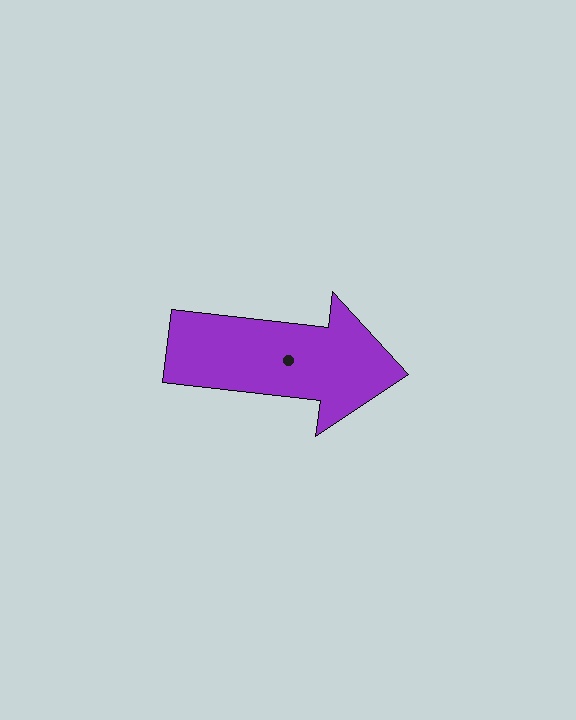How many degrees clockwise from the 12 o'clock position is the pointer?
Approximately 97 degrees.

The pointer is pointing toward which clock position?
Roughly 3 o'clock.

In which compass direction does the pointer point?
East.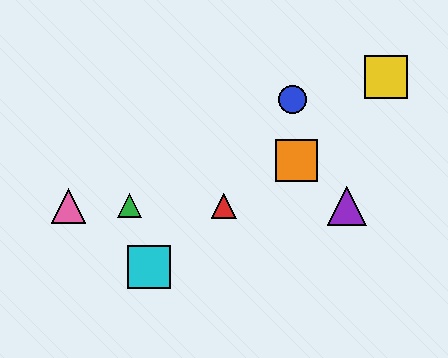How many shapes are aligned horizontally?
4 shapes (the red triangle, the green triangle, the purple triangle, the pink triangle) are aligned horizontally.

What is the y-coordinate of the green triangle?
The green triangle is at y≈206.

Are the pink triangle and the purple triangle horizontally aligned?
Yes, both are at y≈206.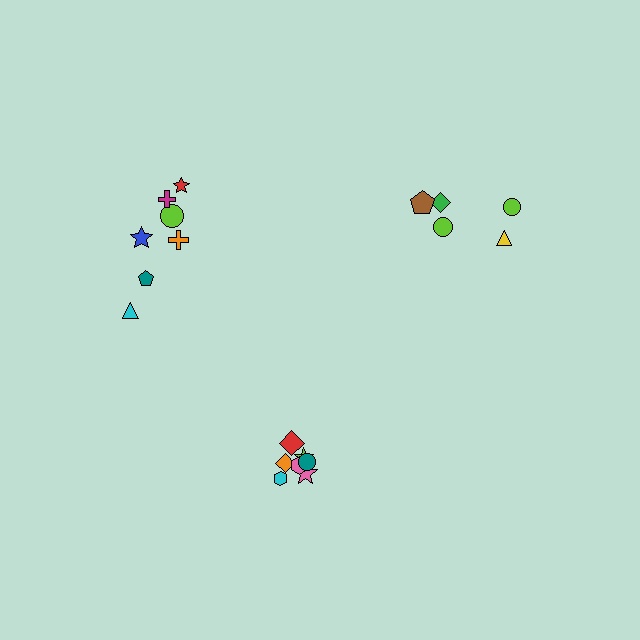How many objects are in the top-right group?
There are 5 objects.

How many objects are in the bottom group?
There are 7 objects.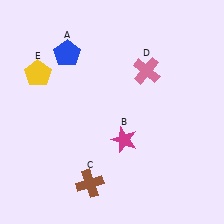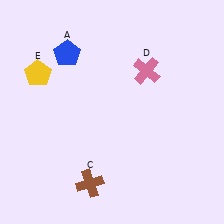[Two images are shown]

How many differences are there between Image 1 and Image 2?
There is 1 difference between the two images.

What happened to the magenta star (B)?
The magenta star (B) was removed in Image 2. It was in the bottom-right area of Image 1.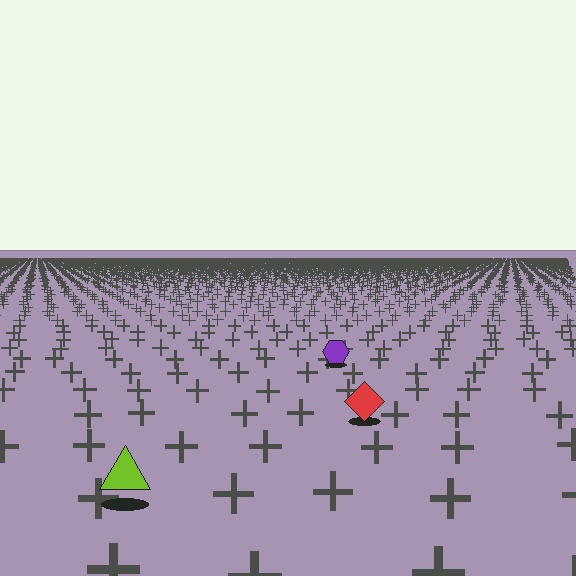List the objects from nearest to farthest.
From nearest to farthest: the lime triangle, the red diamond, the purple hexagon.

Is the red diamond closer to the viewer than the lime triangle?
No. The lime triangle is closer — you can tell from the texture gradient: the ground texture is coarser near it.